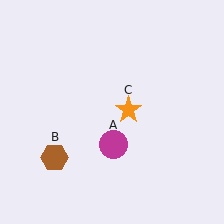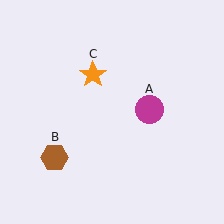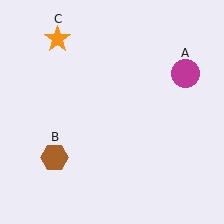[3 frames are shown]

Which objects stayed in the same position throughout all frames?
Brown hexagon (object B) remained stationary.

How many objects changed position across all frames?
2 objects changed position: magenta circle (object A), orange star (object C).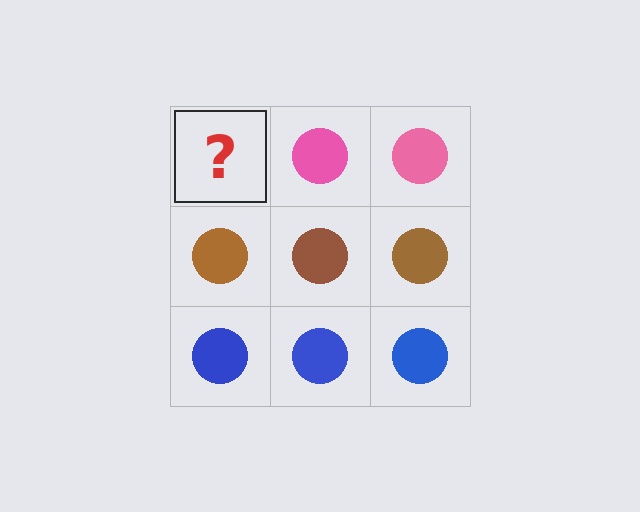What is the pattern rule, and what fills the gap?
The rule is that each row has a consistent color. The gap should be filled with a pink circle.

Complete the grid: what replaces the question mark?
The question mark should be replaced with a pink circle.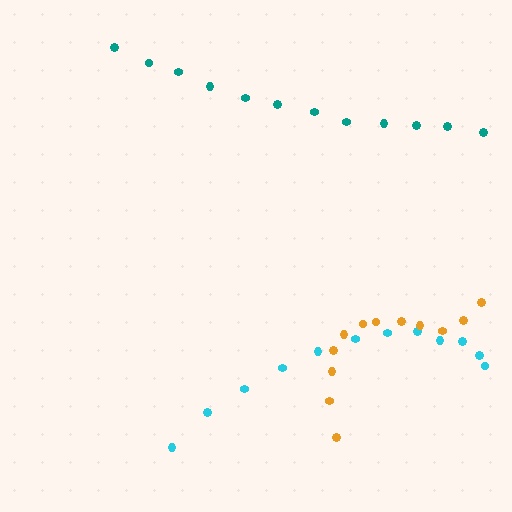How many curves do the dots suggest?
There are 3 distinct paths.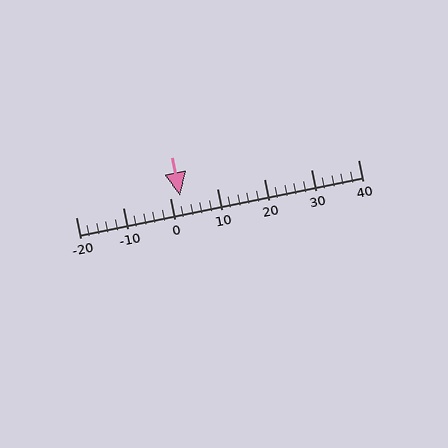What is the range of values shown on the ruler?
The ruler shows values from -20 to 40.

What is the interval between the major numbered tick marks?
The major tick marks are spaced 10 units apart.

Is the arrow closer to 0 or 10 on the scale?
The arrow is closer to 0.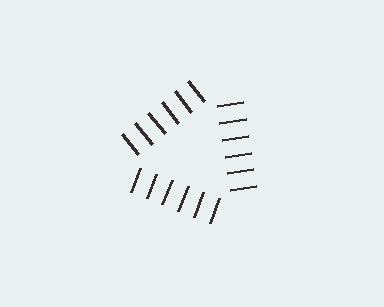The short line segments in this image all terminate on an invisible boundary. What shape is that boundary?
An illusory triangle — the line segments terminate on its edges but no continuous stroke is drawn.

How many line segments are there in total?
18 — 6 along each of the 3 edges.